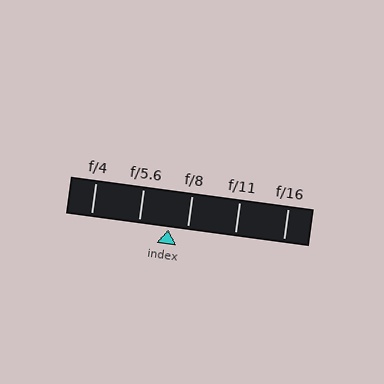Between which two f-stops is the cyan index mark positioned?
The index mark is between f/5.6 and f/8.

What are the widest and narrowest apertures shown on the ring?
The widest aperture shown is f/4 and the narrowest is f/16.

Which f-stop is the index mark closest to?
The index mark is closest to f/8.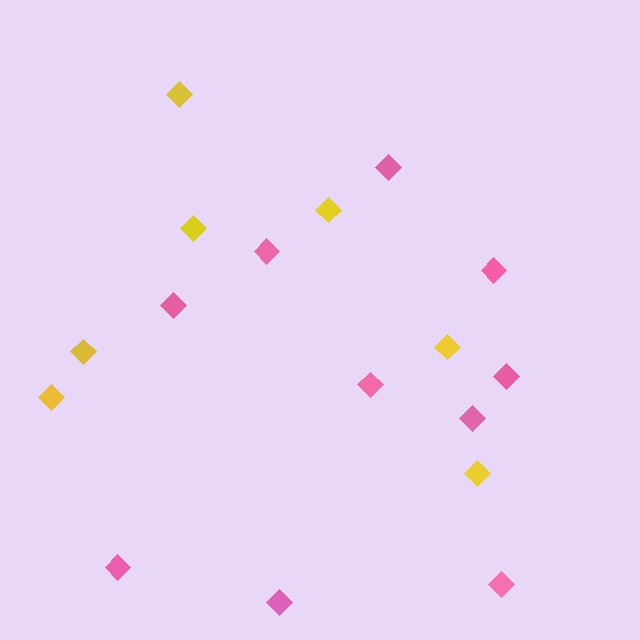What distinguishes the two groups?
There are 2 groups: one group of yellow diamonds (7) and one group of pink diamonds (10).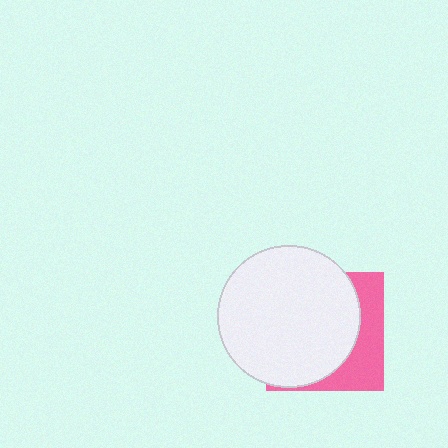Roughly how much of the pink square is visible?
A small part of it is visible (roughly 31%).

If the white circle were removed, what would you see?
You would see the complete pink square.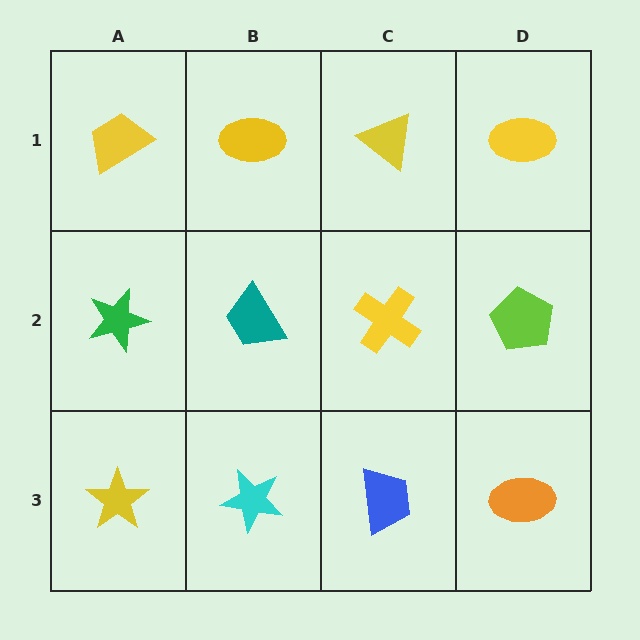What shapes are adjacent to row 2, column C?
A yellow triangle (row 1, column C), a blue trapezoid (row 3, column C), a teal trapezoid (row 2, column B), a lime pentagon (row 2, column D).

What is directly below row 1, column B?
A teal trapezoid.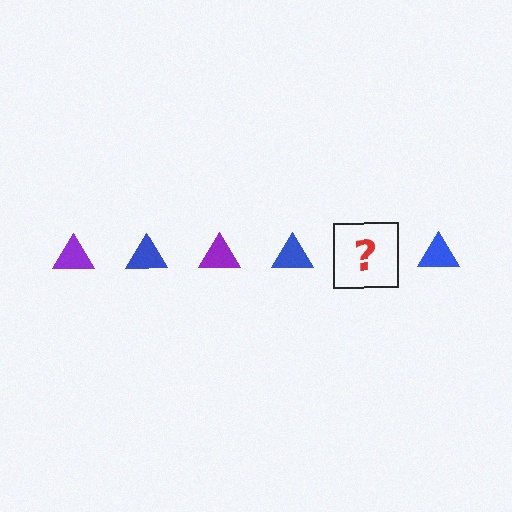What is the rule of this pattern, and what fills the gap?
The rule is that the pattern cycles through purple, blue triangles. The gap should be filled with a purple triangle.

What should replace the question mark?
The question mark should be replaced with a purple triangle.